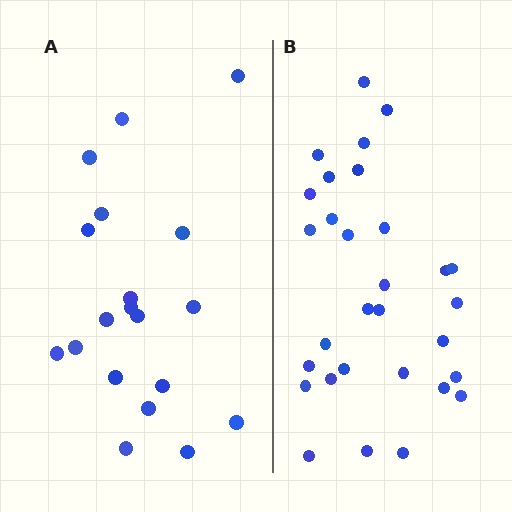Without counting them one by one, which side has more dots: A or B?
Region B (the right region) has more dots.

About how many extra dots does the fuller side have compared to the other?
Region B has roughly 12 or so more dots than region A.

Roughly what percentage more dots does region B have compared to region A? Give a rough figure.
About 60% more.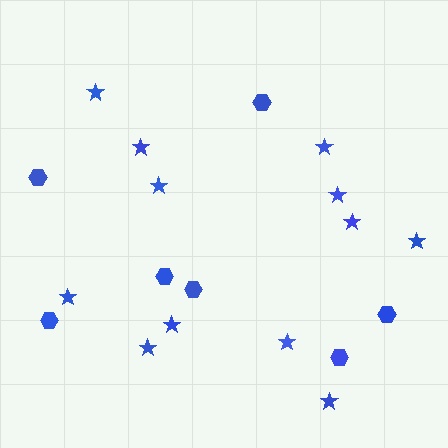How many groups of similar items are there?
There are 2 groups: one group of hexagons (7) and one group of stars (12).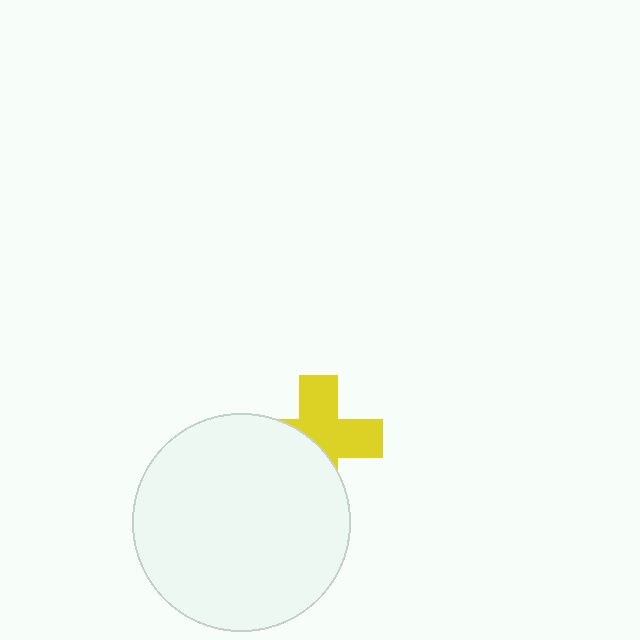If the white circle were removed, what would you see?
You would see the complete yellow cross.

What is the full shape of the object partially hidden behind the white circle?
The partially hidden object is a yellow cross.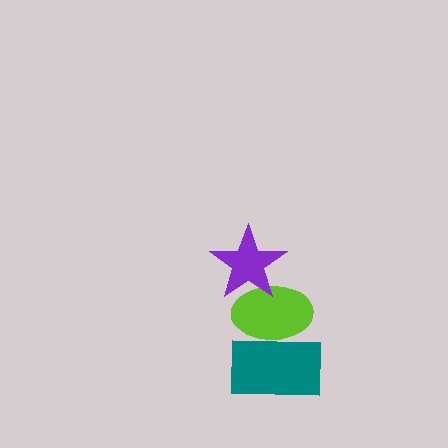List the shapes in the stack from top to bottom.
From top to bottom: the purple star, the lime ellipse, the teal rectangle.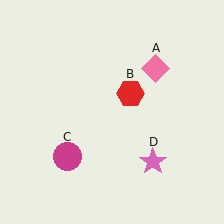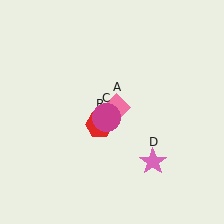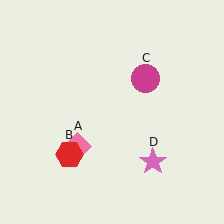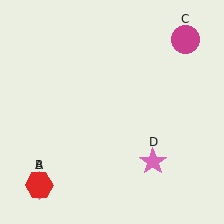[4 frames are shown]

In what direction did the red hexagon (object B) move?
The red hexagon (object B) moved down and to the left.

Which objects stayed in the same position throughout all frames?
Pink star (object D) remained stationary.